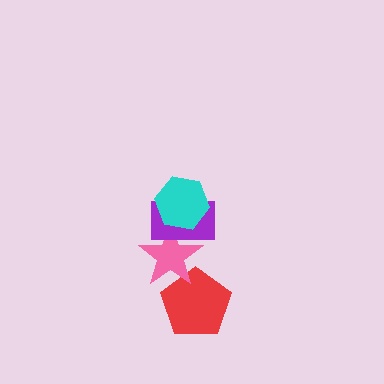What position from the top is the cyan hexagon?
The cyan hexagon is 1st from the top.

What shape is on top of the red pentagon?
The pink star is on top of the red pentagon.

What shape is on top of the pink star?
The purple rectangle is on top of the pink star.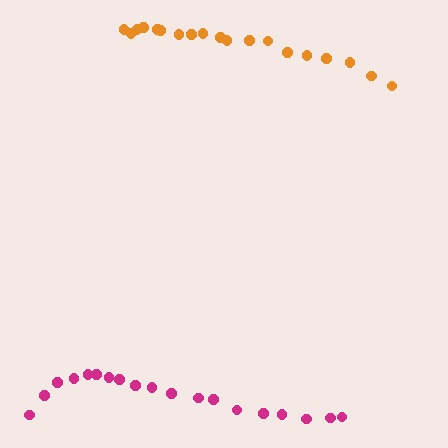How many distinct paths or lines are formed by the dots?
There are 2 distinct paths.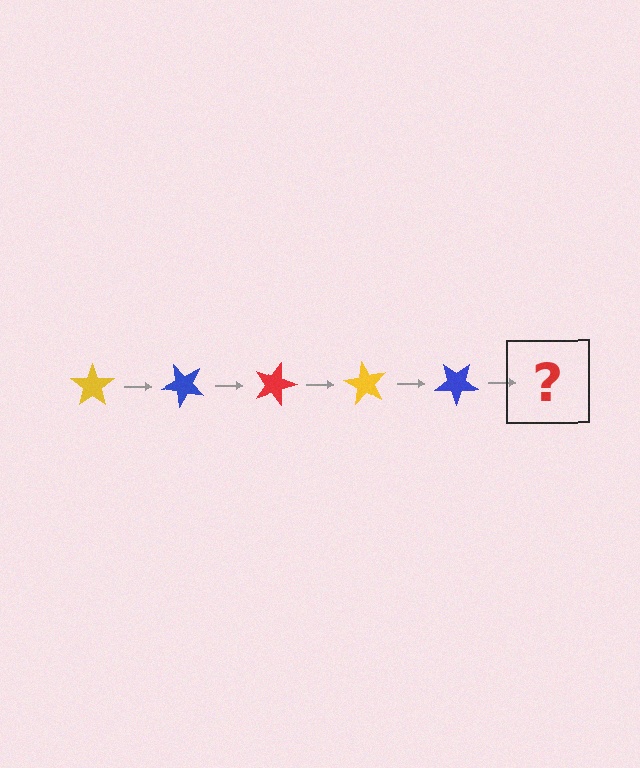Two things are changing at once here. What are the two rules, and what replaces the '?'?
The two rules are that it rotates 45 degrees each step and the color cycles through yellow, blue, and red. The '?' should be a red star, rotated 225 degrees from the start.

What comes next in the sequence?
The next element should be a red star, rotated 225 degrees from the start.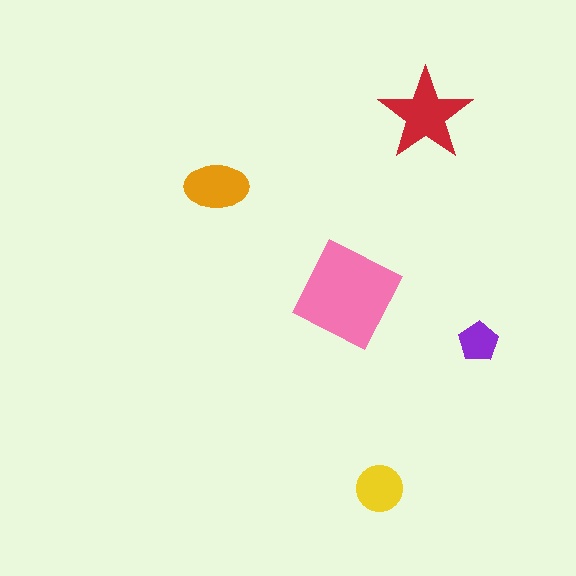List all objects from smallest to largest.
The purple pentagon, the yellow circle, the orange ellipse, the red star, the pink diamond.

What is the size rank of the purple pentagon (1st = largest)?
5th.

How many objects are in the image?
There are 5 objects in the image.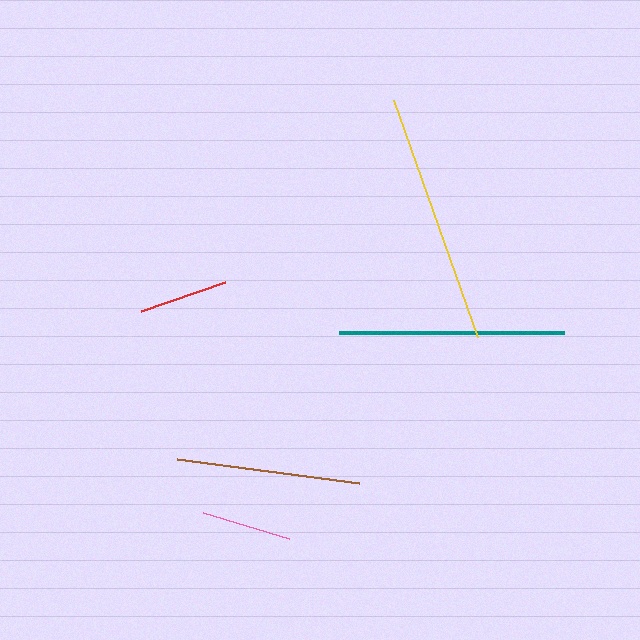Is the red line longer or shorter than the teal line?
The teal line is longer than the red line.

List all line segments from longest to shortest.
From longest to shortest: yellow, teal, brown, pink, red.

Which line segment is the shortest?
The red line is the shortest at approximately 88 pixels.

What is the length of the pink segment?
The pink segment is approximately 90 pixels long.